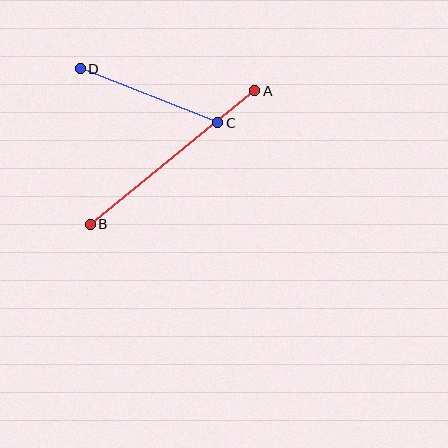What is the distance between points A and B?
The distance is approximately 212 pixels.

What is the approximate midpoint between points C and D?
The midpoint is at approximately (149, 96) pixels.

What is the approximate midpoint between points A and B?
The midpoint is at approximately (172, 157) pixels.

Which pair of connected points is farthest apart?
Points A and B are farthest apart.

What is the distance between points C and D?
The distance is approximately 147 pixels.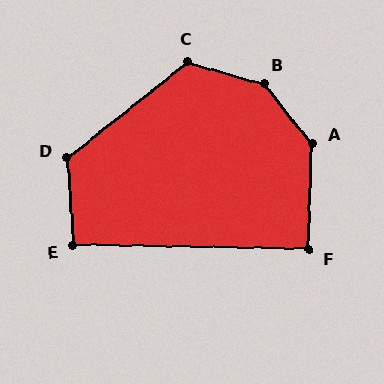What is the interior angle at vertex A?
Approximately 139 degrees (obtuse).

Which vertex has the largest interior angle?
B, at approximately 145 degrees.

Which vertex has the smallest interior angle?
F, at approximately 91 degrees.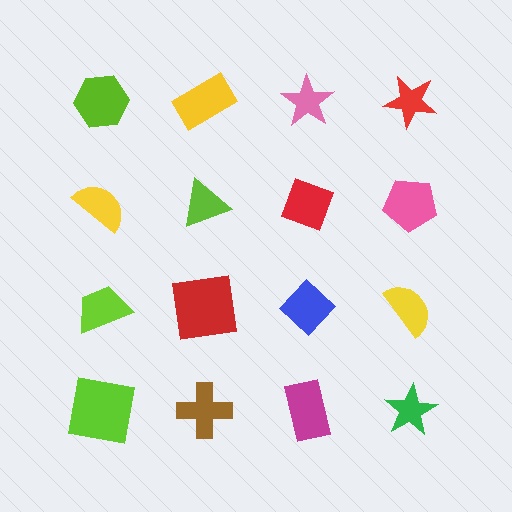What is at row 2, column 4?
A pink pentagon.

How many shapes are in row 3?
4 shapes.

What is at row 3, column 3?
A blue diamond.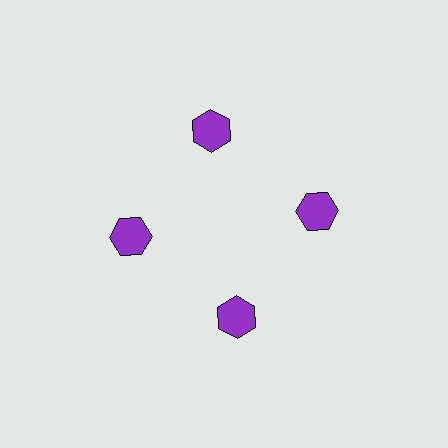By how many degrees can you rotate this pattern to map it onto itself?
The pattern maps onto itself every 90 degrees of rotation.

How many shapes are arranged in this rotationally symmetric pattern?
There are 4 shapes, arranged in 4 groups of 1.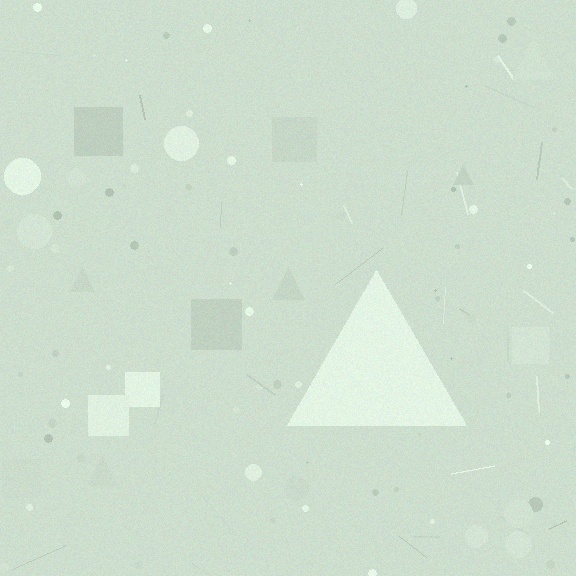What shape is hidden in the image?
A triangle is hidden in the image.